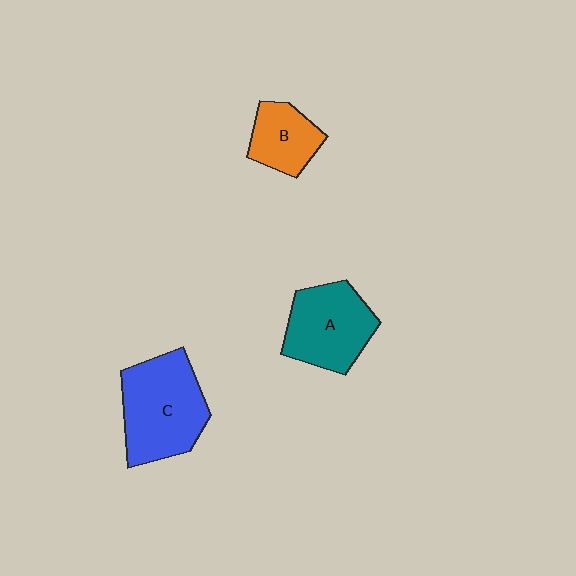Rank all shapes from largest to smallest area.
From largest to smallest: C (blue), A (teal), B (orange).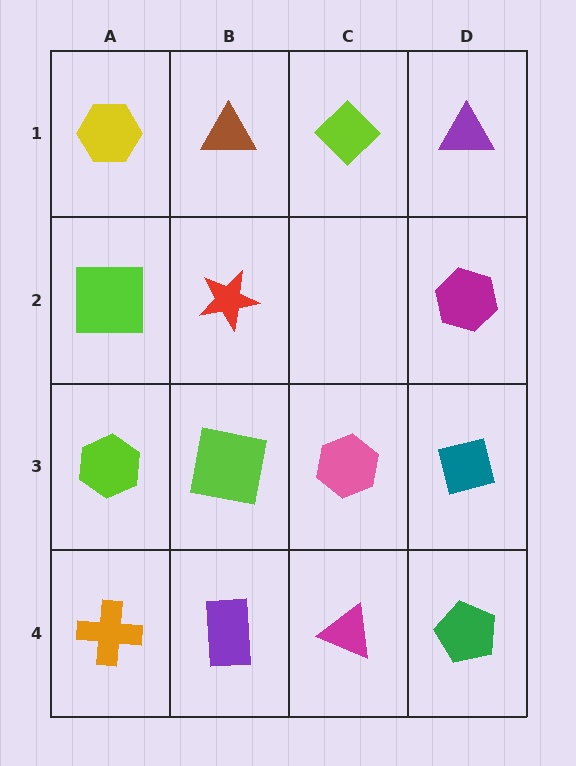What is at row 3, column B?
A lime square.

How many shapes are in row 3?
4 shapes.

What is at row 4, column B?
A purple rectangle.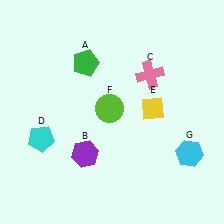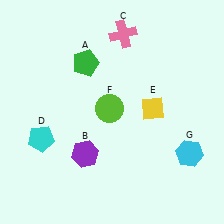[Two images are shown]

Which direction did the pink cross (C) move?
The pink cross (C) moved up.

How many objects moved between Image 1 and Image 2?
1 object moved between the two images.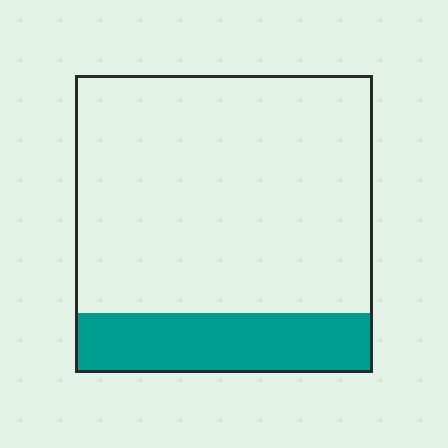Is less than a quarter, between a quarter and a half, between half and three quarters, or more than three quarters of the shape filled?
Less than a quarter.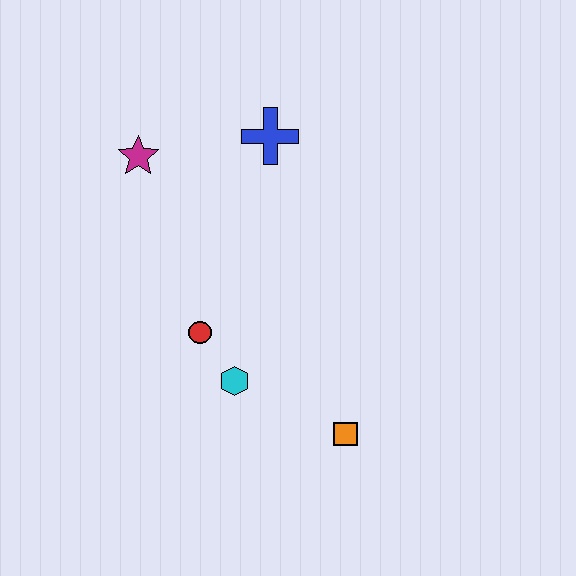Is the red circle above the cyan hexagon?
Yes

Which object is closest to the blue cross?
The magenta star is closest to the blue cross.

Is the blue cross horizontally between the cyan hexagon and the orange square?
Yes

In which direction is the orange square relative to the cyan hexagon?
The orange square is to the right of the cyan hexagon.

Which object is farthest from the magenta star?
The orange square is farthest from the magenta star.